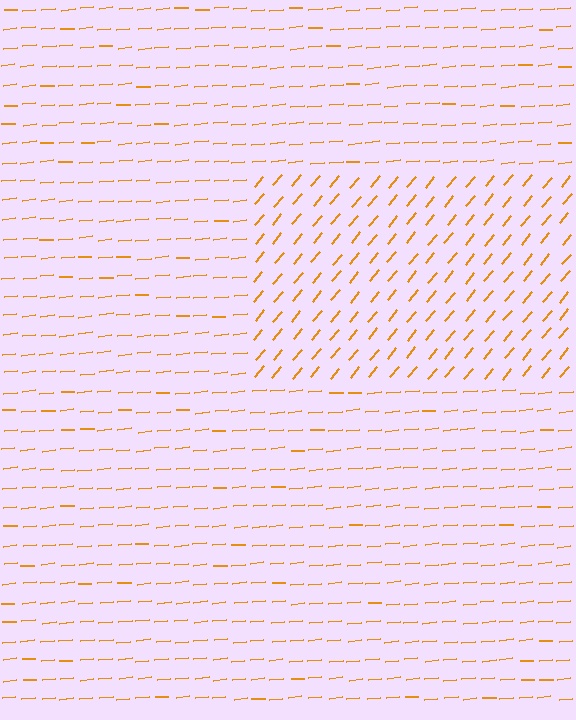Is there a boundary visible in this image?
Yes, there is a texture boundary formed by a change in line orientation.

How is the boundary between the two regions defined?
The boundary is defined purely by a change in line orientation (approximately 45 degrees difference). All lines are the same color and thickness.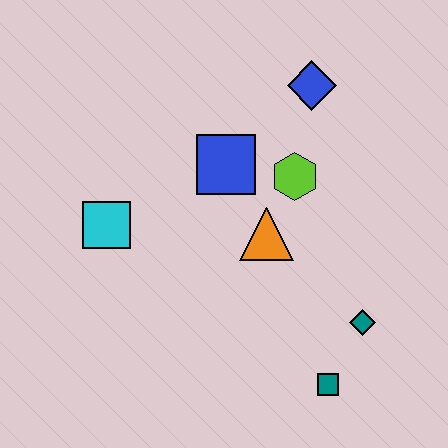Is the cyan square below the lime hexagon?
Yes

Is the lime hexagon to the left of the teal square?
Yes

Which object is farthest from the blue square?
The teal square is farthest from the blue square.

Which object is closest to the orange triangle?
The lime hexagon is closest to the orange triangle.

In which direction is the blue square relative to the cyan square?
The blue square is to the right of the cyan square.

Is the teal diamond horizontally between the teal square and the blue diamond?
No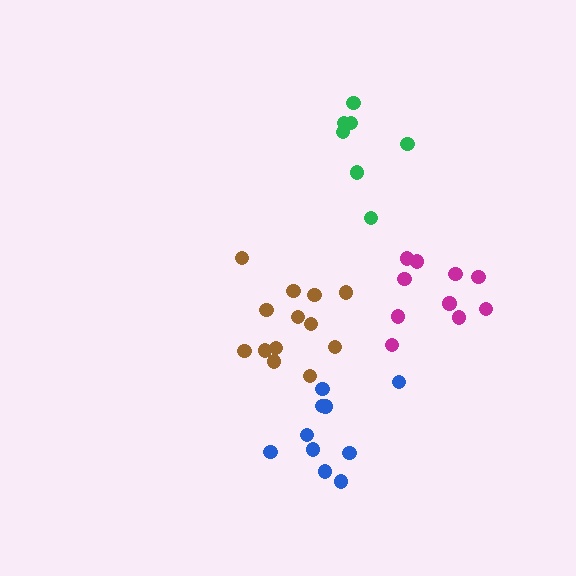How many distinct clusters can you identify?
There are 4 distinct clusters.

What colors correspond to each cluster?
The clusters are colored: brown, blue, green, magenta.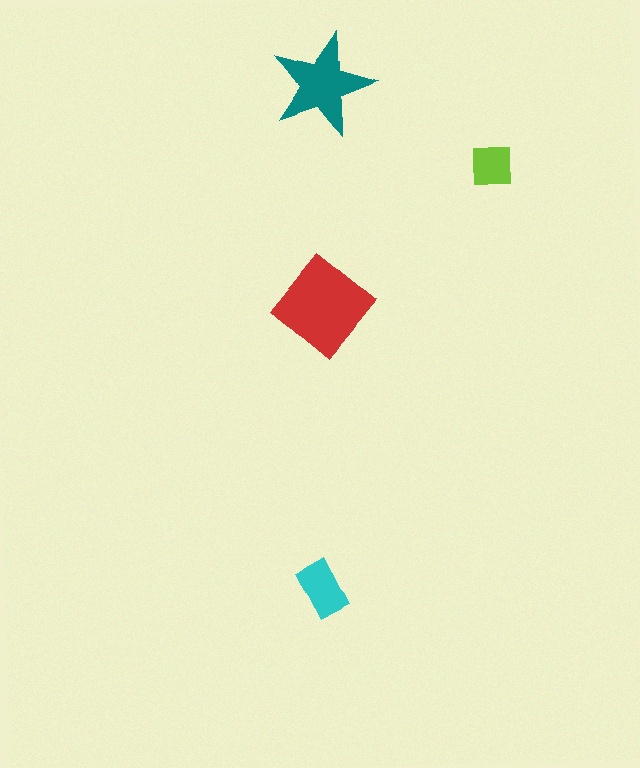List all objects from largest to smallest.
The red diamond, the teal star, the cyan rectangle, the lime square.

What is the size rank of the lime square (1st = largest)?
4th.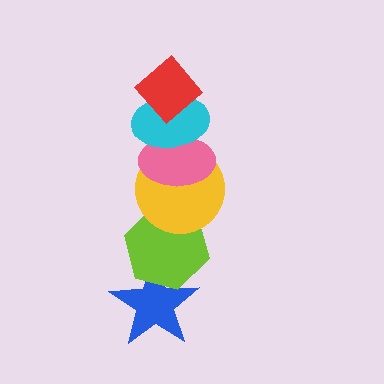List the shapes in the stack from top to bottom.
From top to bottom: the red diamond, the cyan ellipse, the pink ellipse, the yellow circle, the lime hexagon, the blue star.